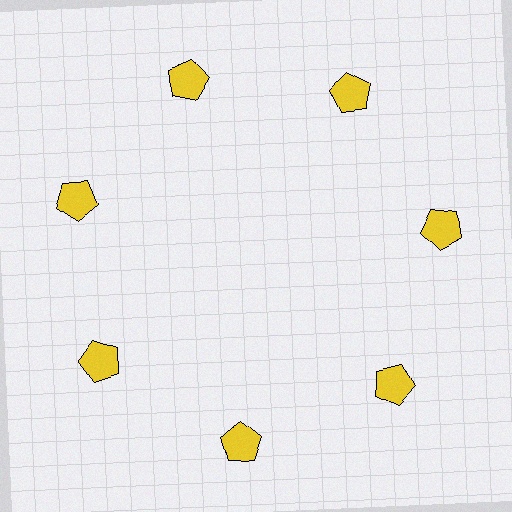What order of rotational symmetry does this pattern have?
This pattern has 7-fold rotational symmetry.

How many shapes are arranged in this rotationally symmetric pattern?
There are 7 shapes, arranged in 7 groups of 1.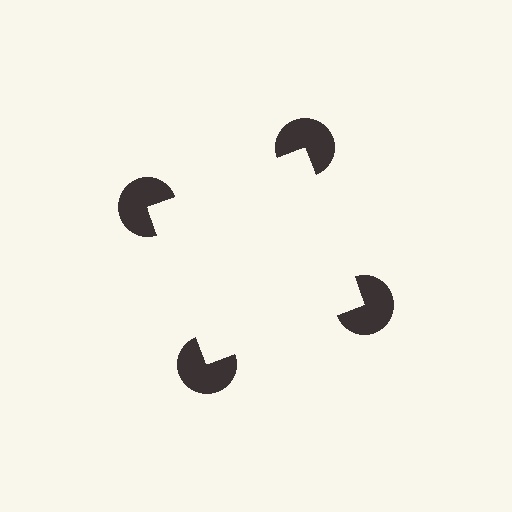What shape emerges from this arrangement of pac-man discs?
An illusory square — its edges are inferred from the aligned wedge cuts in the pac-man discs, not physically drawn.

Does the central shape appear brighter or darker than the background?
It typically appears slightly brighter than the background, even though no actual brightness change is drawn.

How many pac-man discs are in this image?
There are 4 — one at each vertex of the illusory square.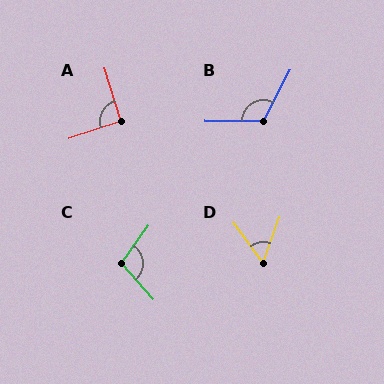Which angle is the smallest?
D, at approximately 56 degrees.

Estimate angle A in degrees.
Approximately 91 degrees.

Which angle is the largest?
B, at approximately 117 degrees.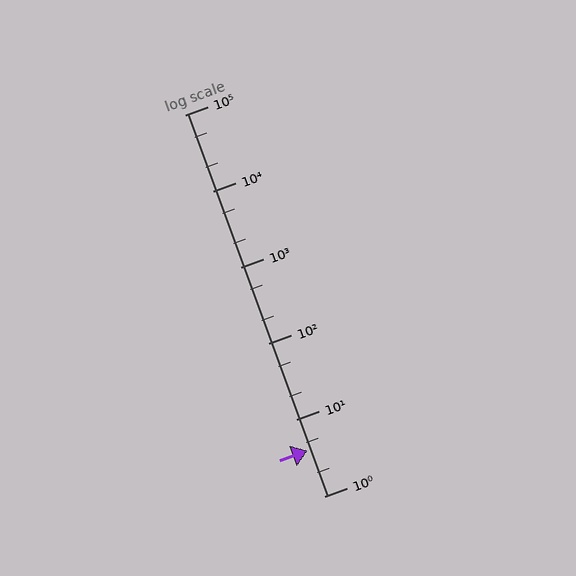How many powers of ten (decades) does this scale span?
The scale spans 5 decades, from 1 to 100000.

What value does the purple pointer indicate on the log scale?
The pointer indicates approximately 4.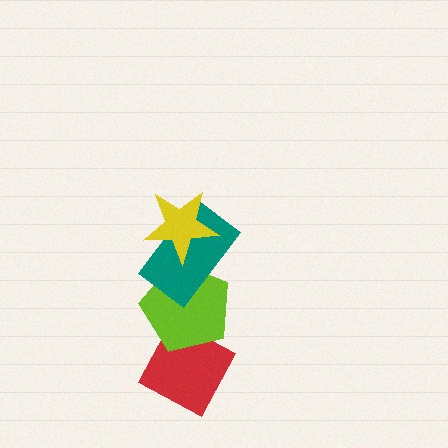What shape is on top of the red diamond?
The lime pentagon is on top of the red diamond.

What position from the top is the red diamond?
The red diamond is 4th from the top.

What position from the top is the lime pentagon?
The lime pentagon is 3rd from the top.